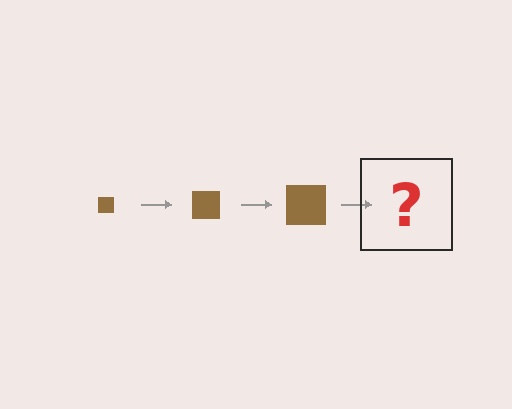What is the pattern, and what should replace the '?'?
The pattern is that the square gets progressively larger each step. The '?' should be a brown square, larger than the previous one.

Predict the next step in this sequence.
The next step is a brown square, larger than the previous one.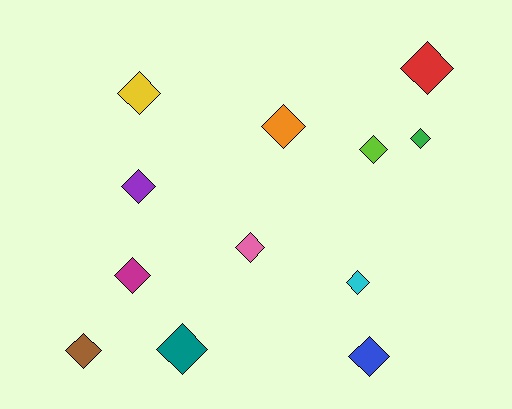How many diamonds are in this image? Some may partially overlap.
There are 12 diamonds.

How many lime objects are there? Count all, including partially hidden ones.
There is 1 lime object.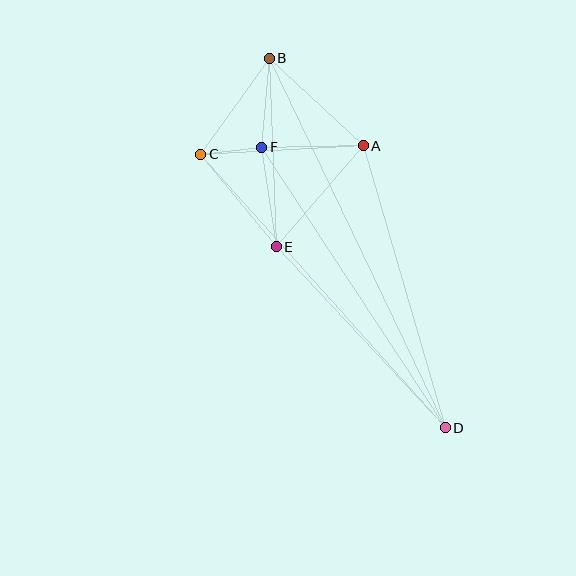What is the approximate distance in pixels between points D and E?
The distance between D and E is approximately 248 pixels.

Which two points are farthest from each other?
Points B and D are farthest from each other.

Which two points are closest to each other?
Points C and F are closest to each other.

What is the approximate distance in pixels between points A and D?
The distance between A and D is approximately 294 pixels.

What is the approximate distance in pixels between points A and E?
The distance between A and E is approximately 133 pixels.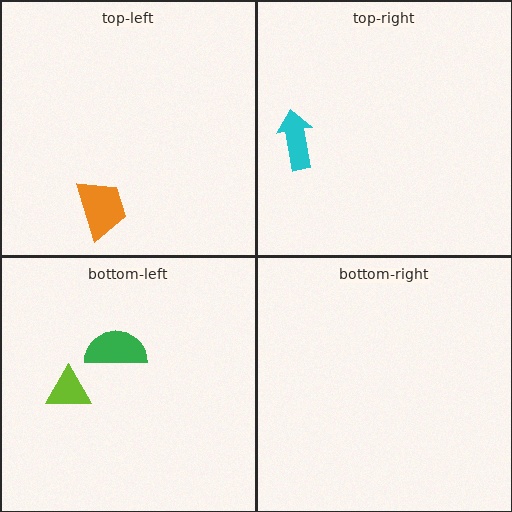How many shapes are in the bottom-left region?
2.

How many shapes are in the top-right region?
1.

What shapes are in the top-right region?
The cyan arrow.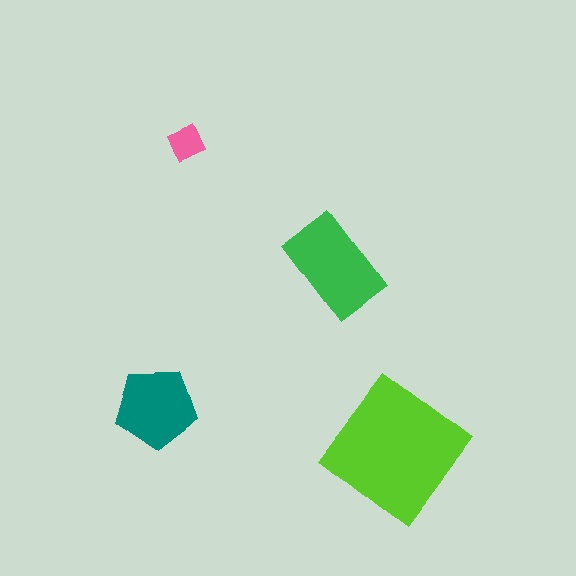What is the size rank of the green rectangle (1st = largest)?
2nd.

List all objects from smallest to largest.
The pink diamond, the teal pentagon, the green rectangle, the lime diamond.